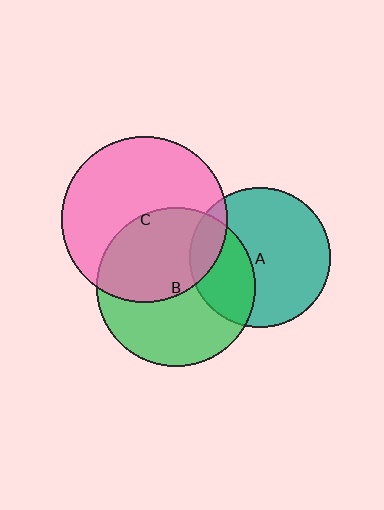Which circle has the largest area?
Circle C (pink).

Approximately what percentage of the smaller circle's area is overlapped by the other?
Approximately 15%.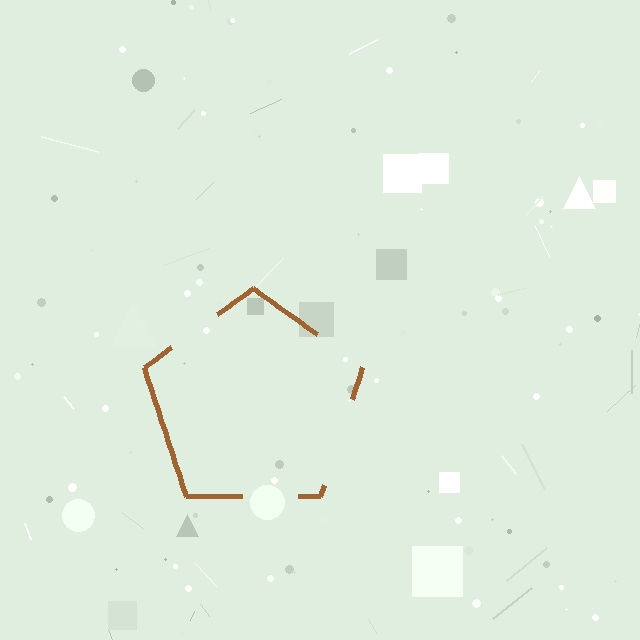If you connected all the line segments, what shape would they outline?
They would outline a pentagon.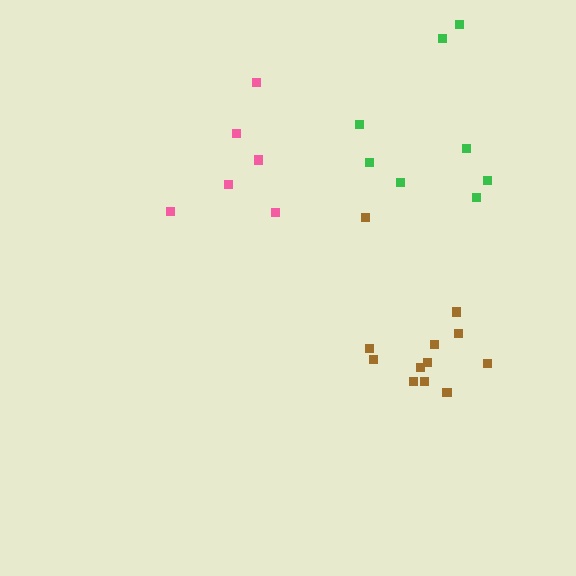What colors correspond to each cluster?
The clusters are colored: pink, brown, green.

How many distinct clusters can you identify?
There are 3 distinct clusters.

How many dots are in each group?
Group 1: 6 dots, Group 2: 12 dots, Group 3: 8 dots (26 total).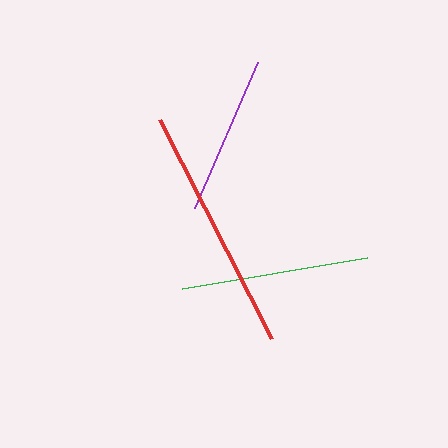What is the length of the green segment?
The green segment is approximately 187 pixels long.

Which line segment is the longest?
The red line is the longest at approximately 246 pixels.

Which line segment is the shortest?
The purple line is the shortest at approximately 159 pixels.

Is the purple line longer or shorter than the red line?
The red line is longer than the purple line.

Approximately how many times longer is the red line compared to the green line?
The red line is approximately 1.3 times the length of the green line.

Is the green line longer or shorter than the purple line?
The green line is longer than the purple line.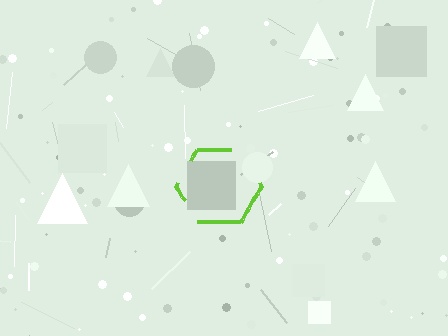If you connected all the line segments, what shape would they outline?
They would outline a hexagon.